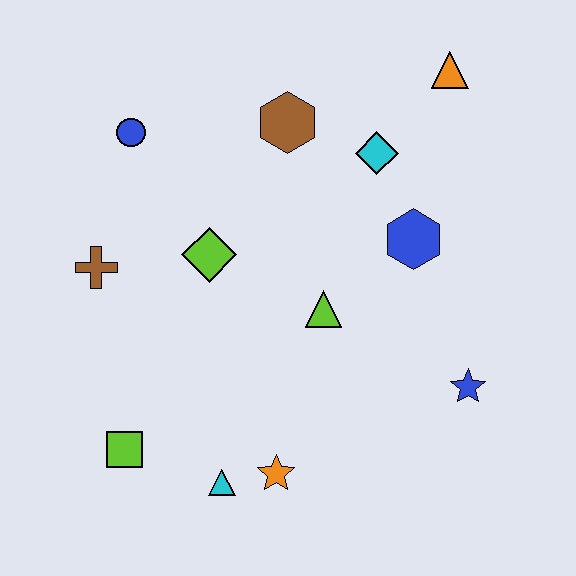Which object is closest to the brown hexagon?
The cyan diamond is closest to the brown hexagon.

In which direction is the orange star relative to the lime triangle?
The orange star is below the lime triangle.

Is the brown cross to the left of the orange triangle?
Yes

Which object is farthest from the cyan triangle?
The orange triangle is farthest from the cyan triangle.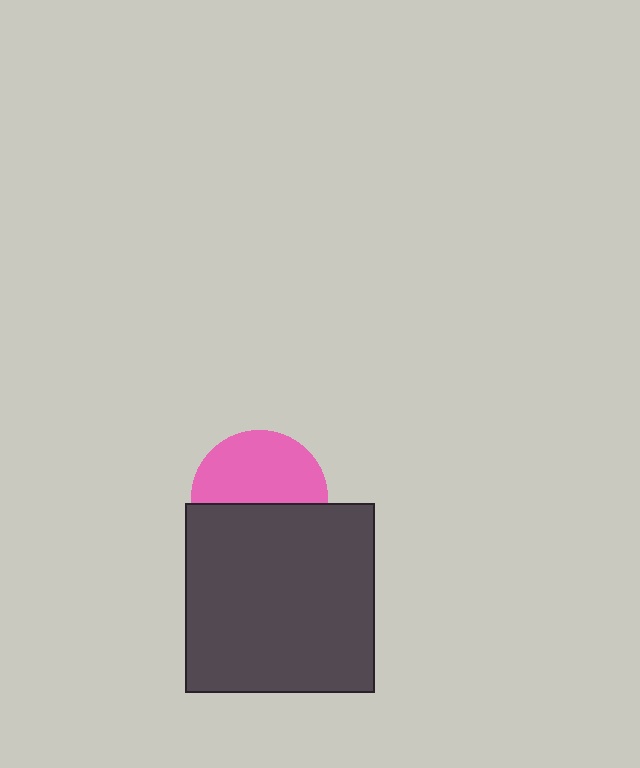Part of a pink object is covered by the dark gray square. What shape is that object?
It is a circle.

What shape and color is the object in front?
The object in front is a dark gray square.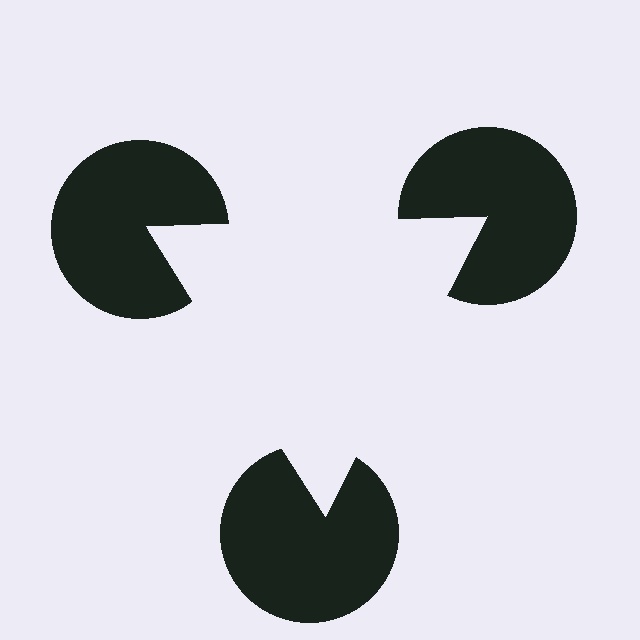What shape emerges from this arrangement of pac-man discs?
An illusory triangle — its edges are inferred from the aligned wedge cuts in the pac-man discs, not physically drawn.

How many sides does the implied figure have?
3 sides.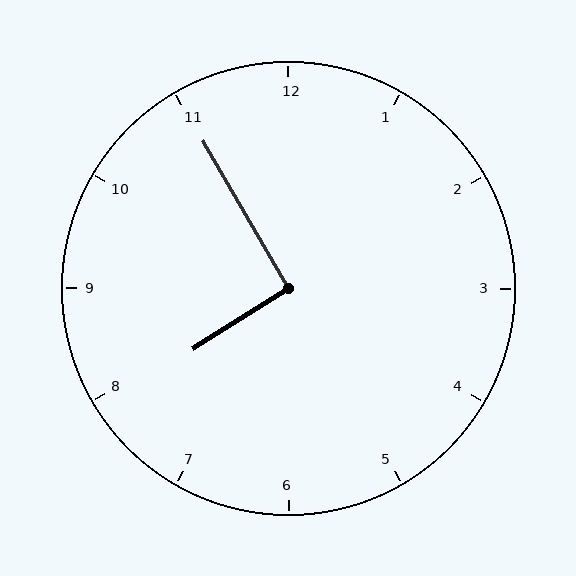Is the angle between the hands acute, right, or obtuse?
It is right.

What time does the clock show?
7:55.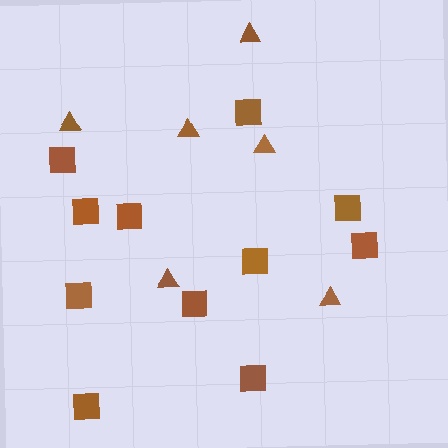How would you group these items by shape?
There are 2 groups: one group of squares (11) and one group of triangles (6).